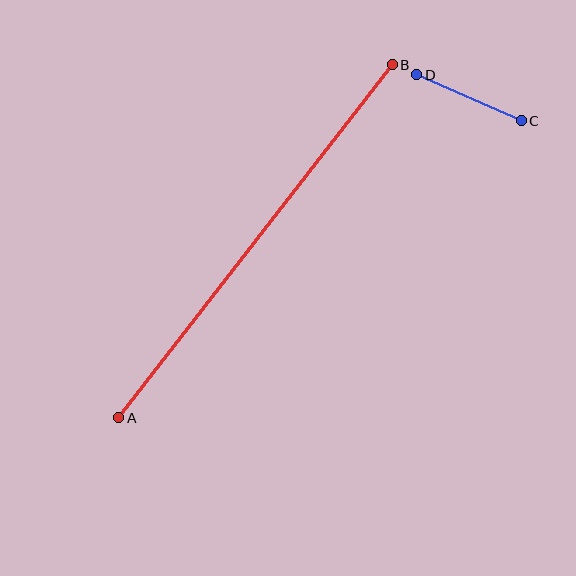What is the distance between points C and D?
The distance is approximately 114 pixels.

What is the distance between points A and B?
The distance is approximately 447 pixels.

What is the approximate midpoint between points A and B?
The midpoint is at approximately (256, 241) pixels.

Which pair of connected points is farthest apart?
Points A and B are farthest apart.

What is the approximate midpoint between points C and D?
The midpoint is at approximately (469, 98) pixels.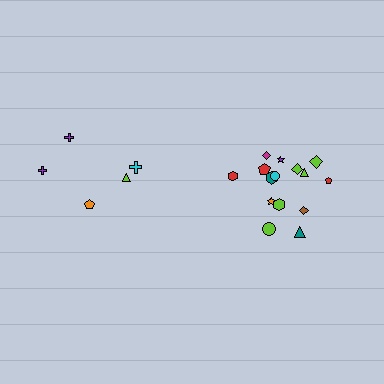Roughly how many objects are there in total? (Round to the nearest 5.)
Roughly 20 objects in total.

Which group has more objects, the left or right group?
The right group.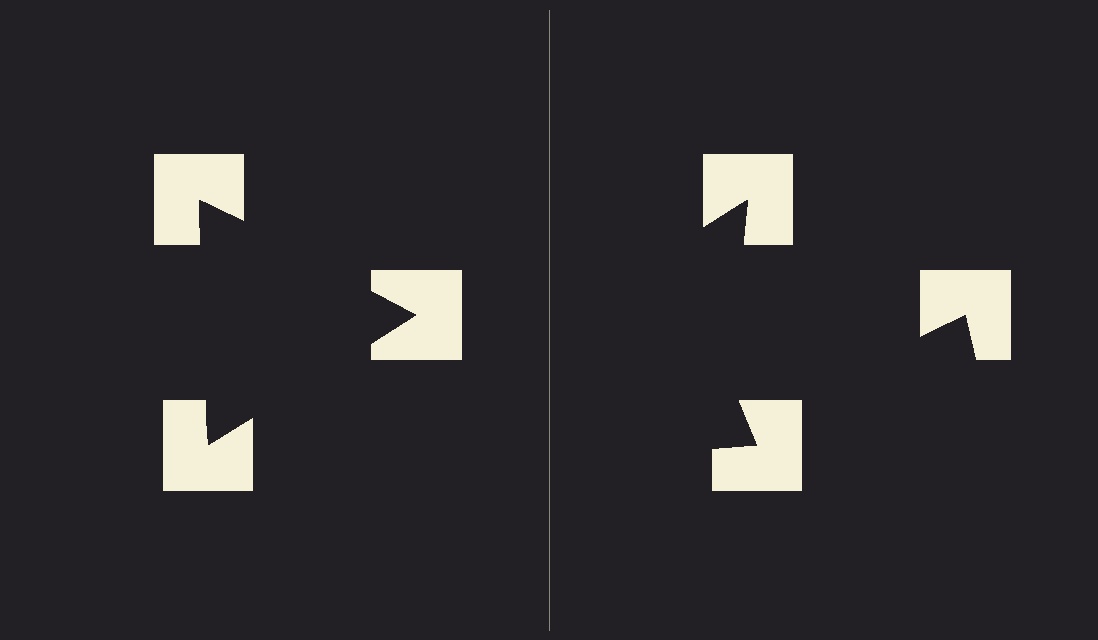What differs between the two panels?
The notched squares are positioned identically on both sides; only the wedge orientations differ. On the left they align to a triangle; on the right they are misaligned.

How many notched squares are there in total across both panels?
6 — 3 on each side.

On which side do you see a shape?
An illusory triangle appears on the left side. On the right side the wedge cuts are rotated, so no coherent shape forms.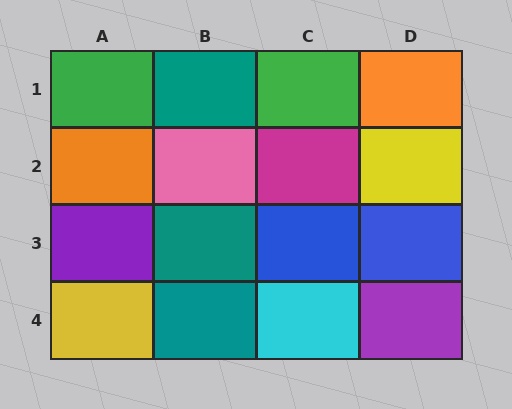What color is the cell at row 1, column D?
Orange.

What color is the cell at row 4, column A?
Yellow.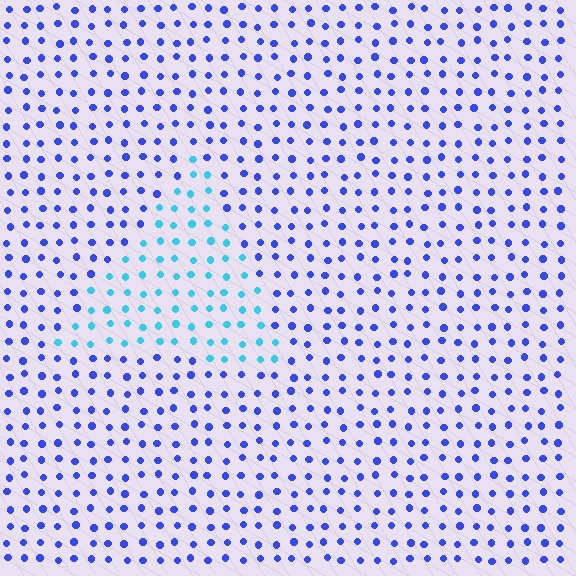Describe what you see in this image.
The image is filled with small blue elements in a uniform arrangement. A triangle-shaped region is visible where the elements are tinted to a slightly different hue, forming a subtle color boundary.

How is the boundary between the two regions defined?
The boundary is defined purely by a slight shift in hue (about 45 degrees). Spacing, size, and orientation are identical on both sides.